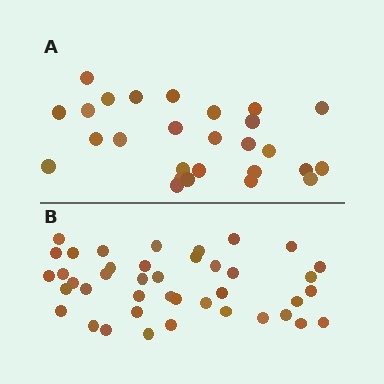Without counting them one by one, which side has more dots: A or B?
Region B (the bottom region) has more dots.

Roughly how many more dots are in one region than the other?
Region B has approximately 15 more dots than region A.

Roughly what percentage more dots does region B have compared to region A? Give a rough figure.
About 50% more.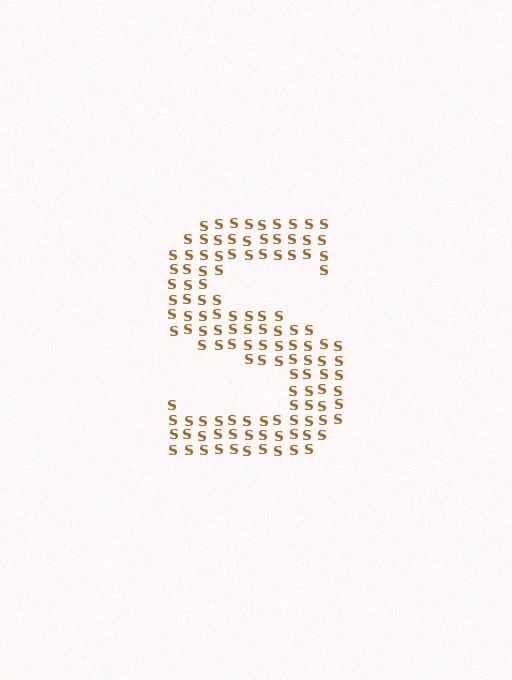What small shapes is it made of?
It is made of small letter S's.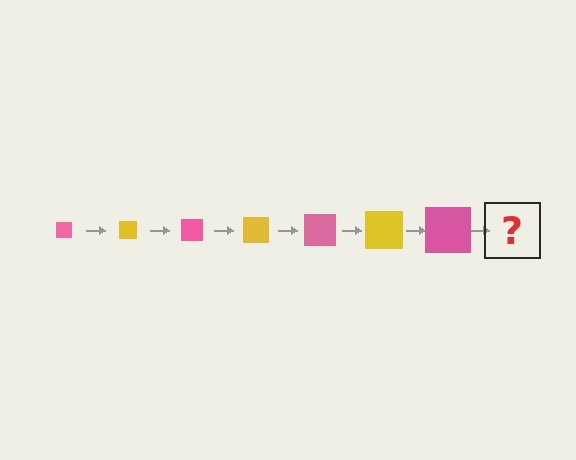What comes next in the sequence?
The next element should be a yellow square, larger than the previous one.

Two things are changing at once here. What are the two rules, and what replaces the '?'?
The two rules are that the square grows larger each step and the color cycles through pink and yellow. The '?' should be a yellow square, larger than the previous one.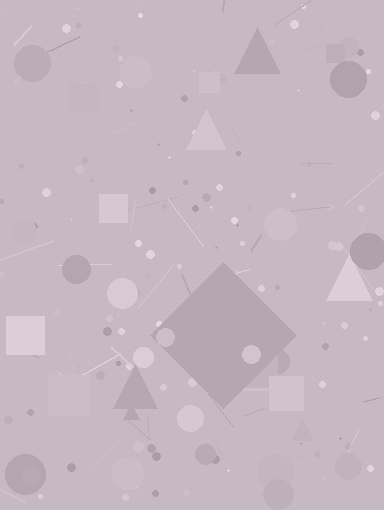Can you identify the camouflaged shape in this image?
The camouflaged shape is a diamond.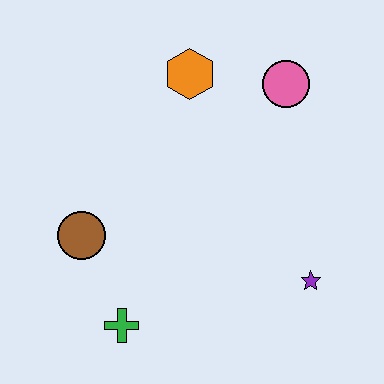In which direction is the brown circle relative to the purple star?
The brown circle is to the left of the purple star.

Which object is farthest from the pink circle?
The green cross is farthest from the pink circle.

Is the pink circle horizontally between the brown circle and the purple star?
Yes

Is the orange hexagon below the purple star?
No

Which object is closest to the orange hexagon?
The pink circle is closest to the orange hexagon.